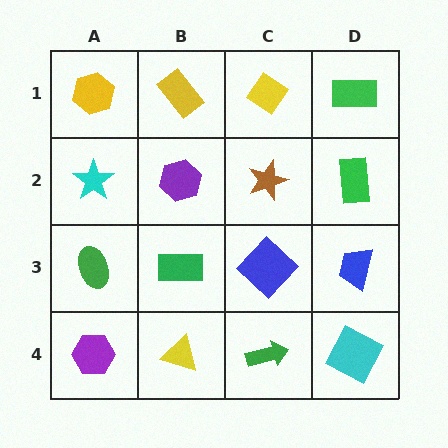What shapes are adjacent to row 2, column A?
A yellow hexagon (row 1, column A), a green ellipse (row 3, column A), a purple hexagon (row 2, column B).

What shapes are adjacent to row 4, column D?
A blue trapezoid (row 3, column D), a green arrow (row 4, column C).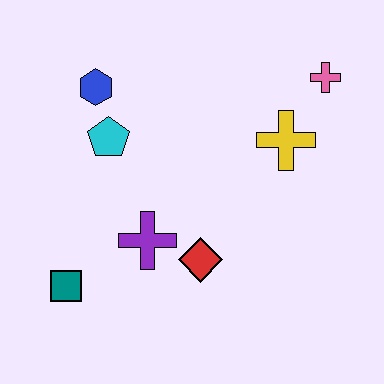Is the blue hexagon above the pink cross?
No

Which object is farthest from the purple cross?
The pink cross is farthest from the purple cross.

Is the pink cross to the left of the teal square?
No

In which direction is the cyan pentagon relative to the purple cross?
The cyan pentagon is above the purple cross.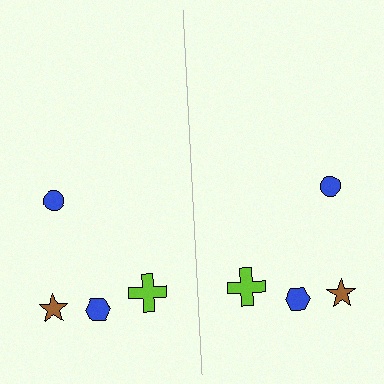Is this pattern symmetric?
Yes, this pattern has bilateral (reflection) symmetry.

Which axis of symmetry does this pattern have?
The pattern has a vertical axis of symmetry running through the center of the image.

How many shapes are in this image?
There are 8 shapes in this image.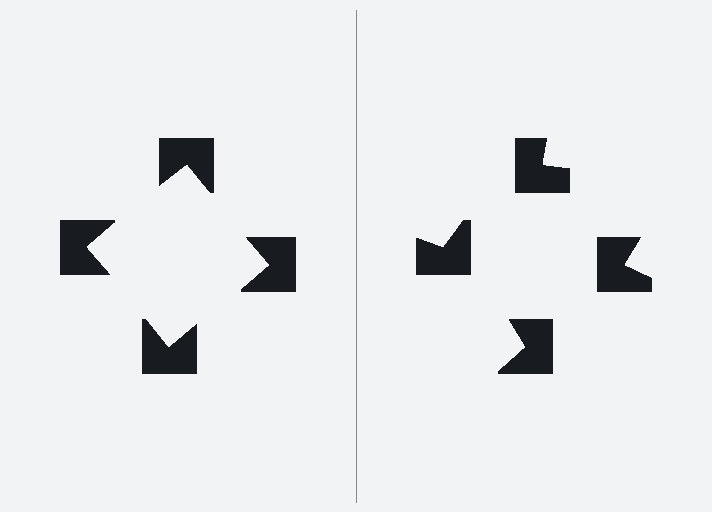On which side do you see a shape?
An illusory square appears on the left side. On the right side the wedge cuts are rotated, so no coherent shape forms.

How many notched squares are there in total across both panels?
8 — 4 on each side.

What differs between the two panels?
The notched squares are positioned identically on both sides; only the wedge orientations differ. On the left they align to a square; on the right they are misaligned.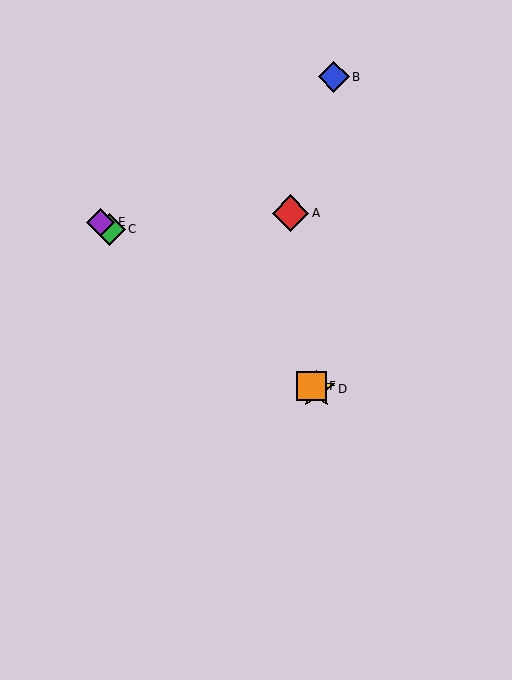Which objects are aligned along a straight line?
Objects C, D, E, F are aligned along a straight line.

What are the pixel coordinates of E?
Object E is at (100, 222).